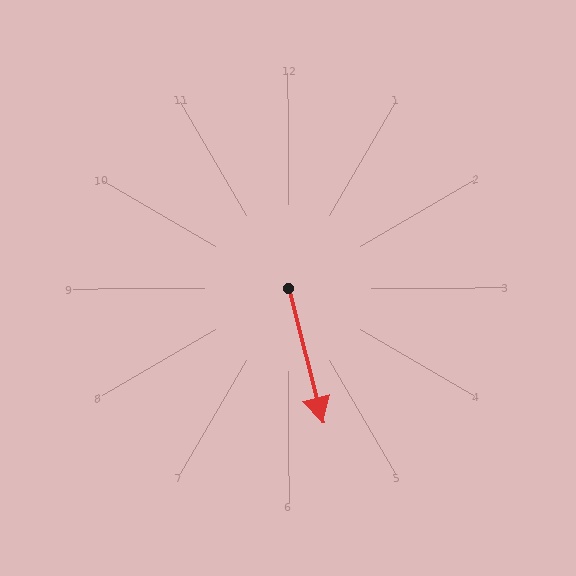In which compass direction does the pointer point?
South.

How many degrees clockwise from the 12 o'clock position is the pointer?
Approximately 166 degrees.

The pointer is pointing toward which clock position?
Roughly 6 o'clock.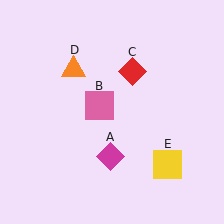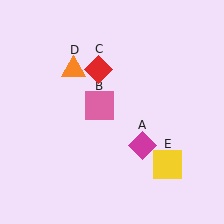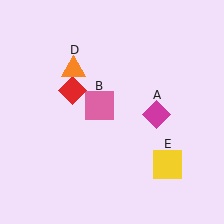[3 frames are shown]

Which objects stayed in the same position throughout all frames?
Pink square (object B) and orange triangle (object D) and yellow square (object E) remained stationary.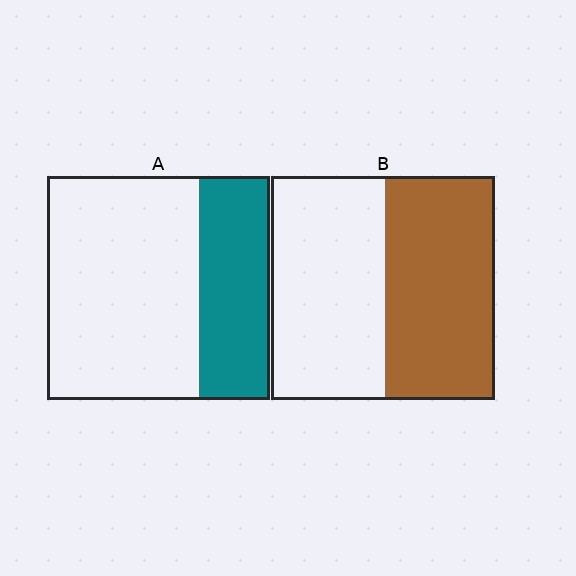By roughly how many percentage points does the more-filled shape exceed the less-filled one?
By roughly 15 percentage points (B over A).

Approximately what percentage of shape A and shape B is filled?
A is approximately 30% and B is approximately 50%.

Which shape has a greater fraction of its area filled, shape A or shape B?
Shape B.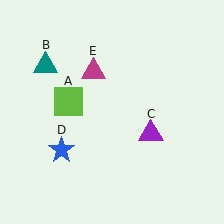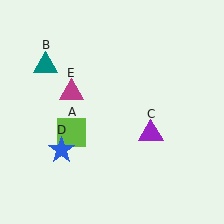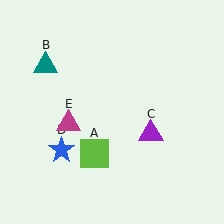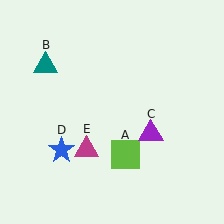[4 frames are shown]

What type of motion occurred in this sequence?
The lime square (object A), magenta triangle (object E) rotated counterclockwise around the center of the scene.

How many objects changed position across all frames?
2 objects changed position: lime square (object A), magenta triangle (object E).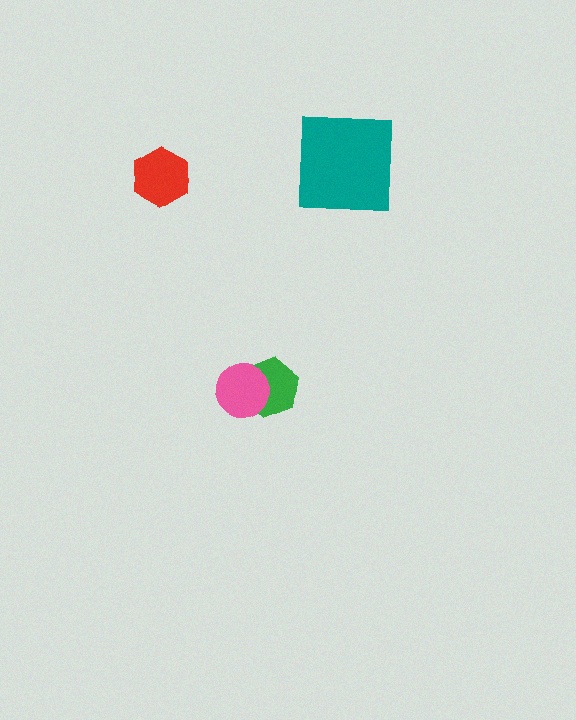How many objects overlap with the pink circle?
1 object overlaps with the pink circle.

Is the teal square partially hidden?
No, no other shape covers it.